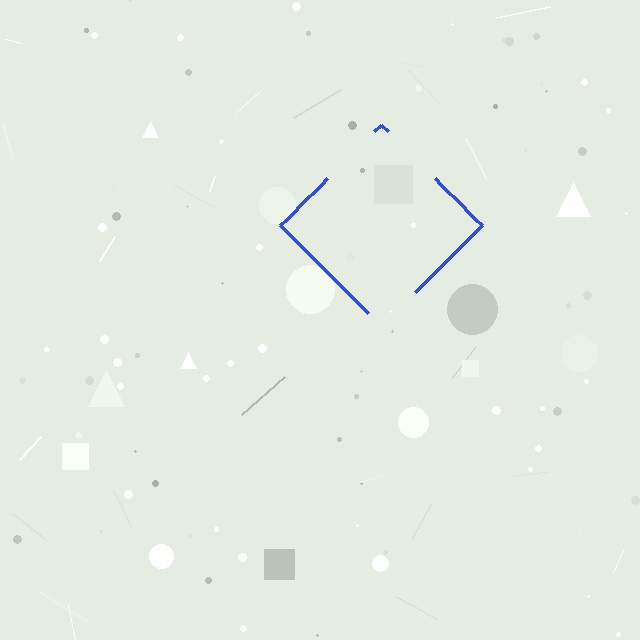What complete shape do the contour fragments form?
The contour fragments form a diamond.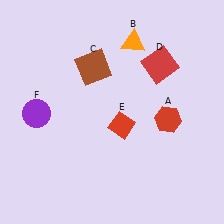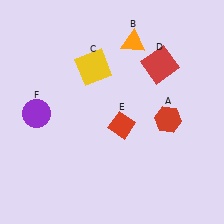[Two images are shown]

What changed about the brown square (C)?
In Image 1, C is brown. In Image 2, it changed to yellow.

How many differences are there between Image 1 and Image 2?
There is 1 difference between the two images.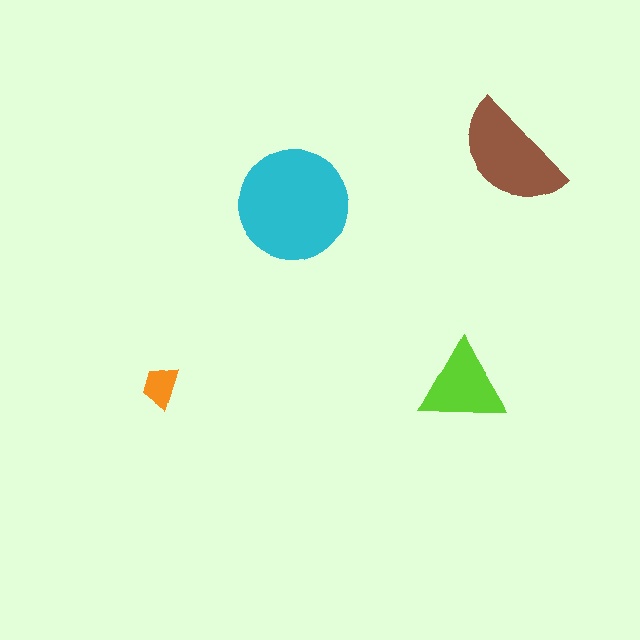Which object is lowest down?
The orange trapezoid is bottommost.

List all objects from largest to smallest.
The cyan circle, the brown semicircle, the lime triangle, the orange trapezoid.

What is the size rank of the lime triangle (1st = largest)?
3rd.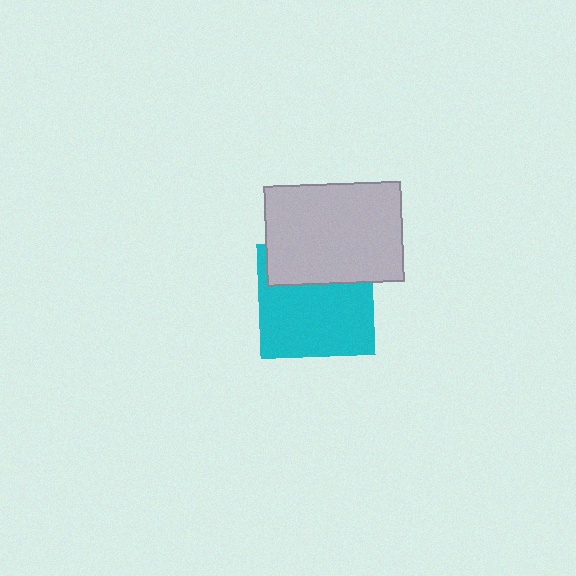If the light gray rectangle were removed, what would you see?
You would see the complete cyan square.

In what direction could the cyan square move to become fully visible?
The cyan square could move down. That would shift it out from behind the light gray rectangle entirely.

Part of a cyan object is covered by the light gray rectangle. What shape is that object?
It is a square.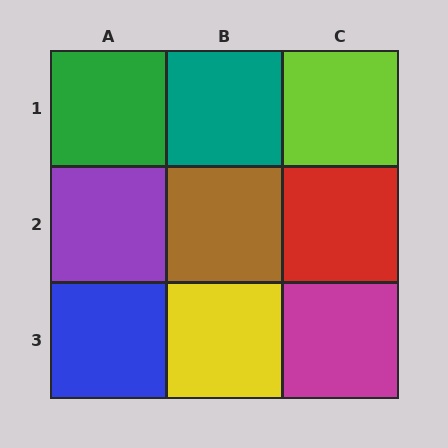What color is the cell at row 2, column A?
Purple.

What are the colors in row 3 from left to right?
Blue, yellow, magenta.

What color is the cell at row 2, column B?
Brown.